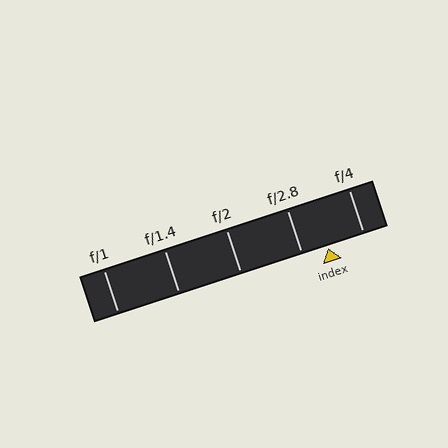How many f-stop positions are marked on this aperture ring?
There are 5 f-stop positions marked.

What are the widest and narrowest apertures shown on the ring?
The widest aperture shown is f/1 and the narrowest is f/4.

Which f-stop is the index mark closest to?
The index mark is closest to f/2.8.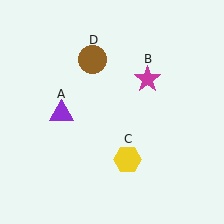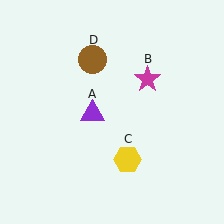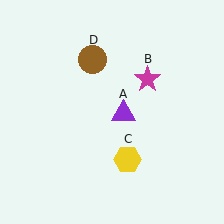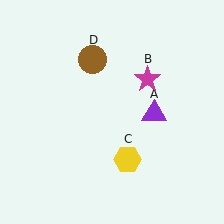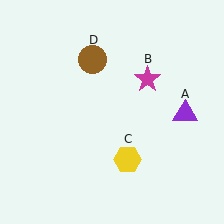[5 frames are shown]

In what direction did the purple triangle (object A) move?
The purple triangle (object A) moved right.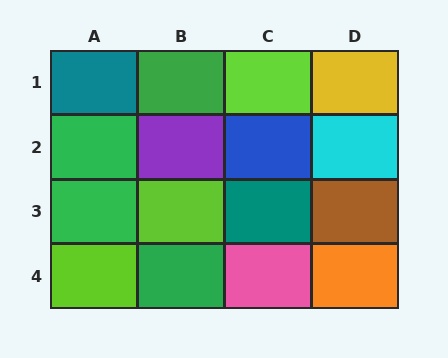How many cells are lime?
3 cells are lime.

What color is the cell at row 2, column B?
Purple.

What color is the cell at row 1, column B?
Green.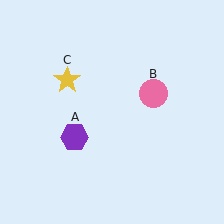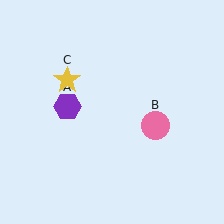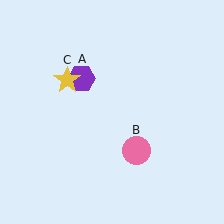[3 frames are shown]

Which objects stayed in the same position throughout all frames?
Yellow star (object C) remained stationary.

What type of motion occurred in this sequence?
The purple hexagon (object A), pink circle (object B) rotated clockwise around the center of the scene.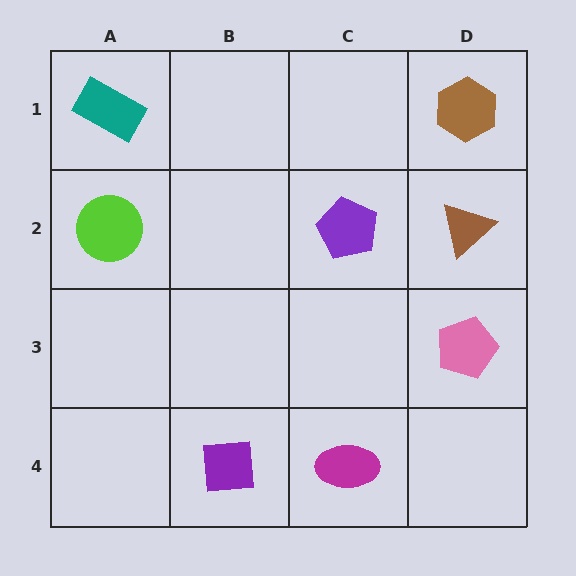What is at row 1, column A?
A teal rectangle.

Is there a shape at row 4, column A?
No, that cell is empty.